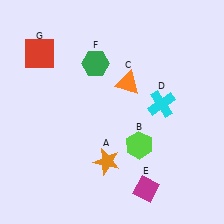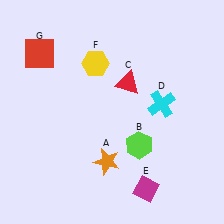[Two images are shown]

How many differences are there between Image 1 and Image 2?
There are 2 differences between the two images.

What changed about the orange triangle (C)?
In Image 1, C is orange. In Image 2, it changed to red.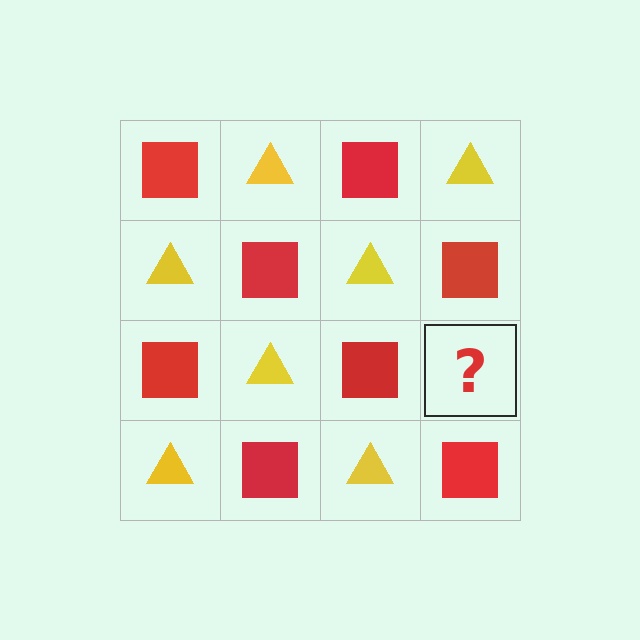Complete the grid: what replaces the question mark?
The question mark should be replaced with a yellow triangle.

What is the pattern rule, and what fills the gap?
The rule is that it alternates red square and yellow triangle in a checkerboard pattern. The gap should be filled with a yellow triangle.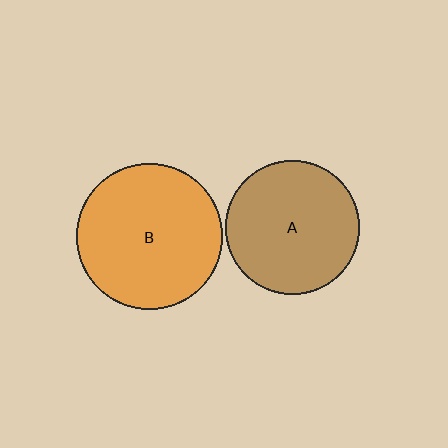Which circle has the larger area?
Circle B (orange).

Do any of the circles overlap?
No, none of the circles overlap.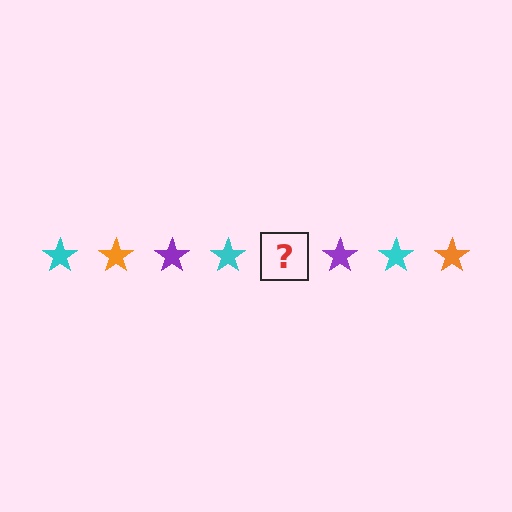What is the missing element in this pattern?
The missing element is an orange star.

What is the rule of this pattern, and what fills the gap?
The rule is that the pattern cycles through cyan, orange, purple stars. The gap should be filled with an orange star.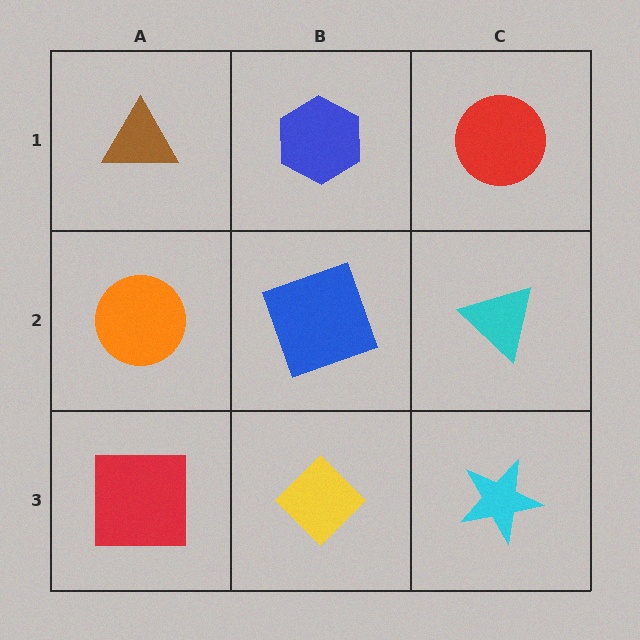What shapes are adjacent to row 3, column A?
An orange circle (row 2, column A), a yellow diamond (row 3, column B).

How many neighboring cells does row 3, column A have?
2.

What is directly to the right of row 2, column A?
A blue square.